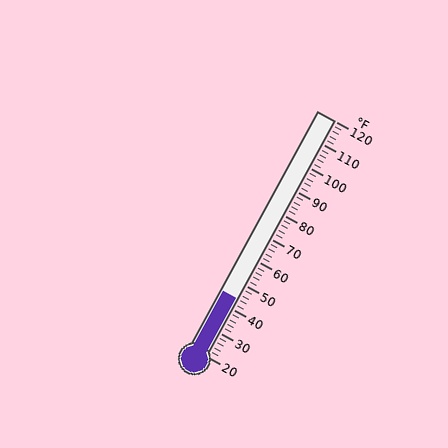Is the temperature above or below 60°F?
The temperature is below 60°F.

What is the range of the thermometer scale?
The thermometer scale ranges from 20°F to 120°F.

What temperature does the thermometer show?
The thermometer shows approximately 44°F.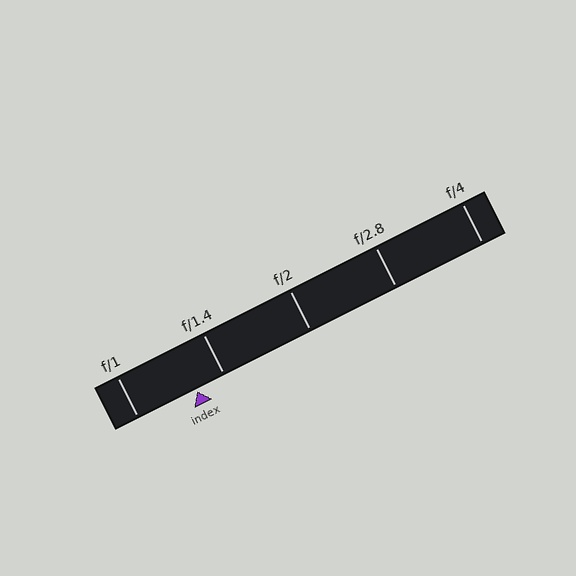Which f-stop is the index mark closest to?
The index mark is closest to f/1.4.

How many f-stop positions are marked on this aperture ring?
There are 5 f-stop positions marked.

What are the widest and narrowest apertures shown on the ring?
The widest aperture shown is f/1 and the narrowest is f/4.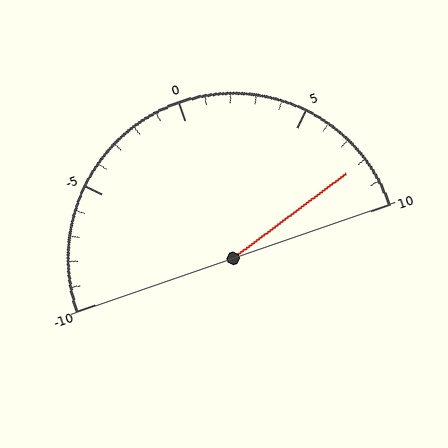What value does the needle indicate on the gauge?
The needle indicates approximately 8.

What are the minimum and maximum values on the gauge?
The gauge ranges from -10 to 10.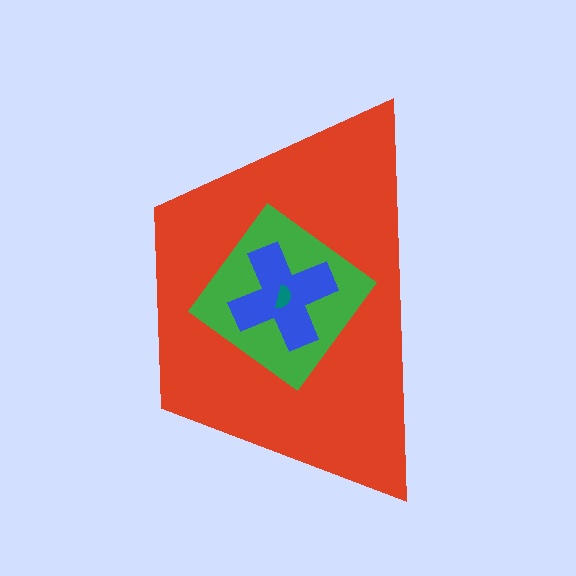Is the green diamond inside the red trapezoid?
Yes.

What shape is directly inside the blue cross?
The teal semicircle.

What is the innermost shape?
The teal semicircle.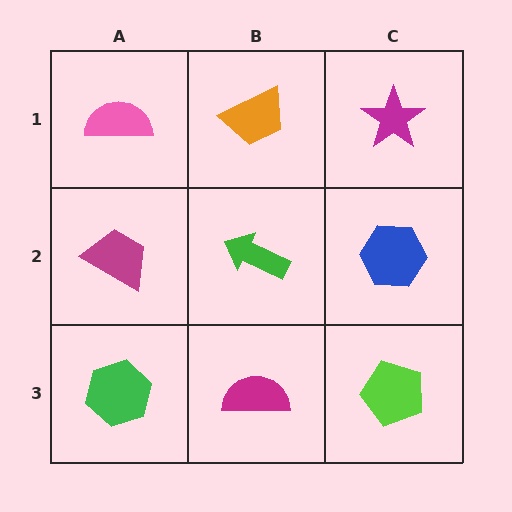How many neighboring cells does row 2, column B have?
4.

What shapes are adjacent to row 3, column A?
A magenta trapezoid (row 2, column A), a magenta semicircle (row 3, column B).